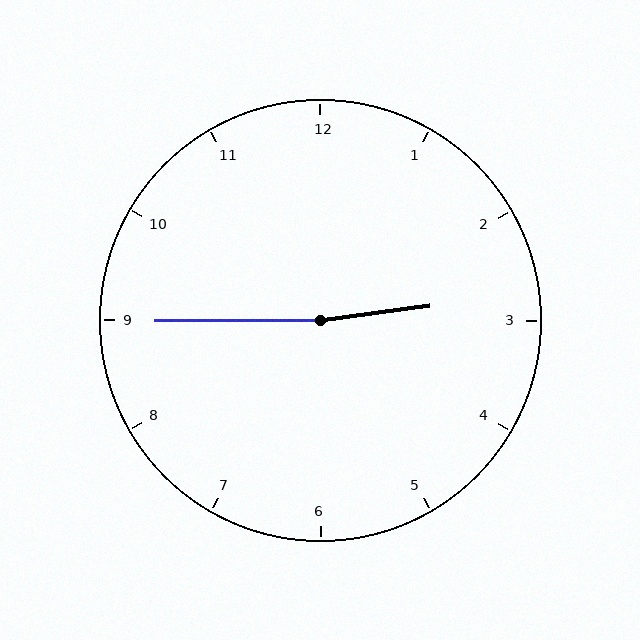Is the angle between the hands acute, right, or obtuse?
It is obtuse.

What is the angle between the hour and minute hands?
Approximately 172 degrees.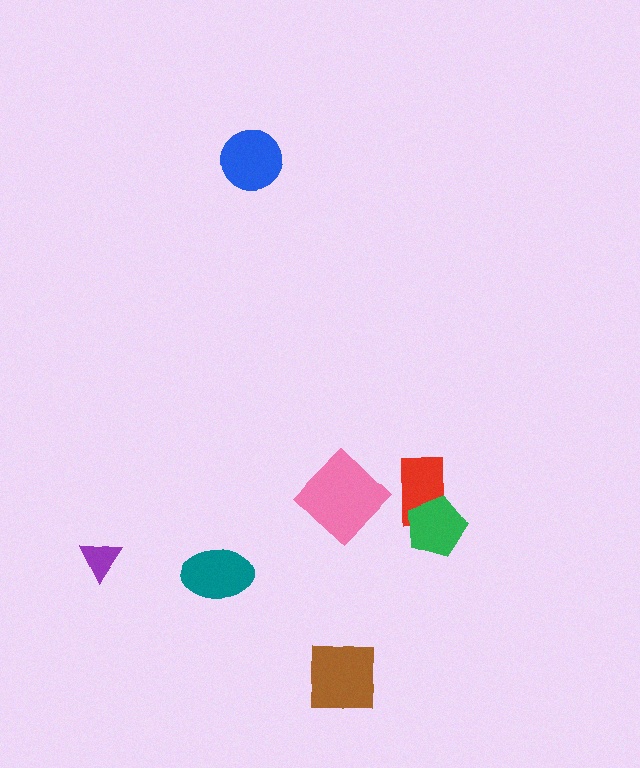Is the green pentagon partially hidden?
No, no other shape covers it.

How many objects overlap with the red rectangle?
1 object overlaps with the red rectangle.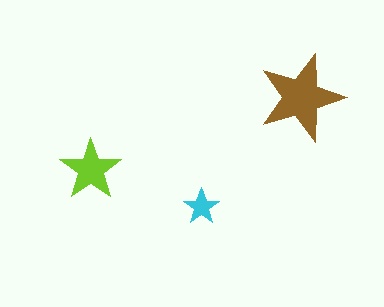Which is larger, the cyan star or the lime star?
The lime one.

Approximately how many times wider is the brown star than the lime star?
About 1.5 times wider.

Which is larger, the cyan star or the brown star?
The brown one.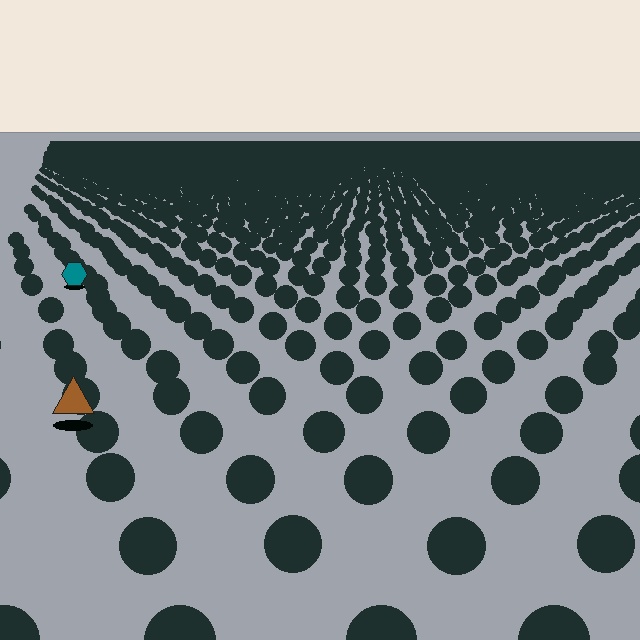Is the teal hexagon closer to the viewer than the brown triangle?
No. The brown triangle is closer — you can tell from the texture gradient: the ground texture is coarser near it.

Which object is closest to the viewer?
The brown triangle is closest. The texture marks near it are larger and more spread out.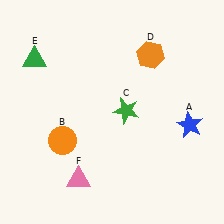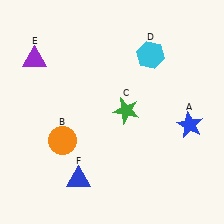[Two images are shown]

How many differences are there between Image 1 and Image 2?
There are 3 differences between the two images.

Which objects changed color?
D changed from orange to cyan. E changed from green to purple. F changed from pink to blue.